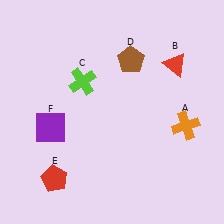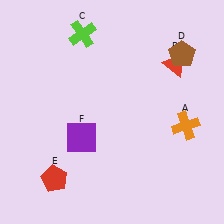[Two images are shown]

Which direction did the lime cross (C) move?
The lime cross (C) moved up.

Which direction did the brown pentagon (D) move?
The brown pentagon (D) moved right.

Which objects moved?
The objects that moved are: the lime cross (C), the brown pentagon (D), the purple square (F).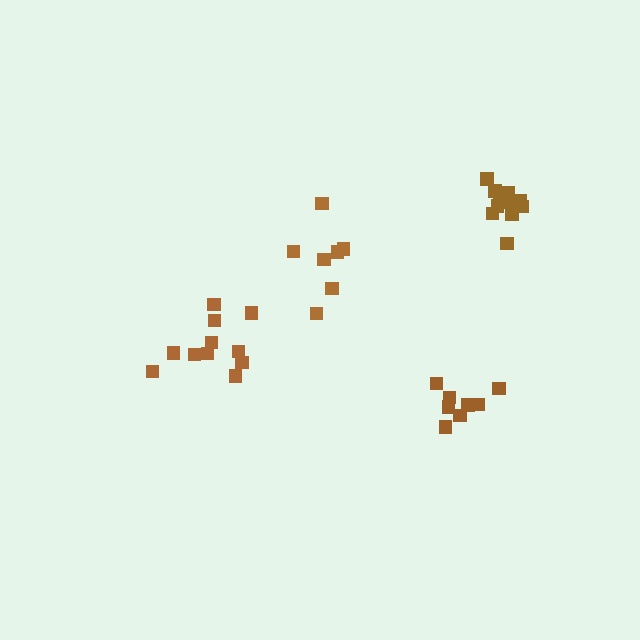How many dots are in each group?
Group 1: 8 dots, Group 2: 11 dots, Group 3: 7 dots, Group 4: 11 dots (37 total).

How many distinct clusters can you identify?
There are 4 distinct clusters.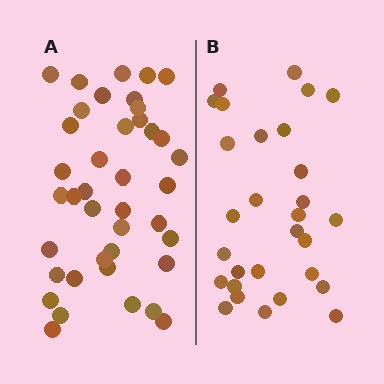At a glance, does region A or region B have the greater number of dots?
Region A (the left region) has more dots.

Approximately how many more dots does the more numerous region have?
Region A has roughly 12 or so more dots than region B.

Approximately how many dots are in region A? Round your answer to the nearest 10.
About 40 dots.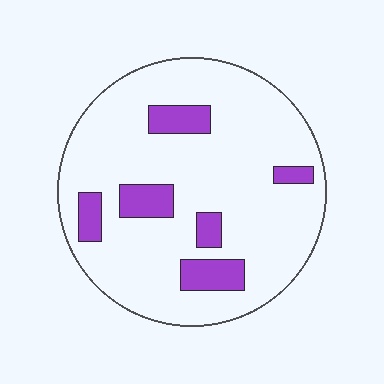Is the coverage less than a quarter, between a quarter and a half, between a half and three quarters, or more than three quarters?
Less than a quarter.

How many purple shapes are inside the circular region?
6.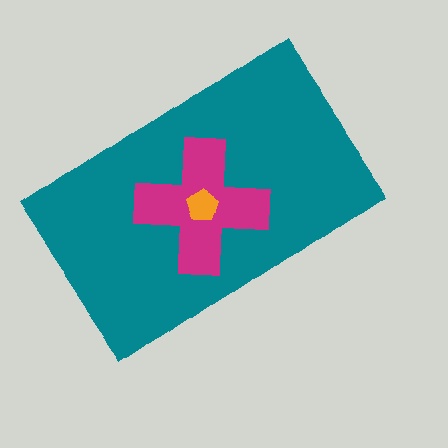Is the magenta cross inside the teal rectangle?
Yes.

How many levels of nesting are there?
3.